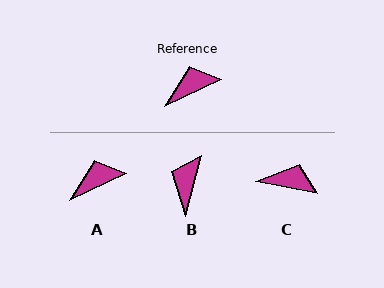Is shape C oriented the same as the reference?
No, it is off by about 36 degrees.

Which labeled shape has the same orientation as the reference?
A.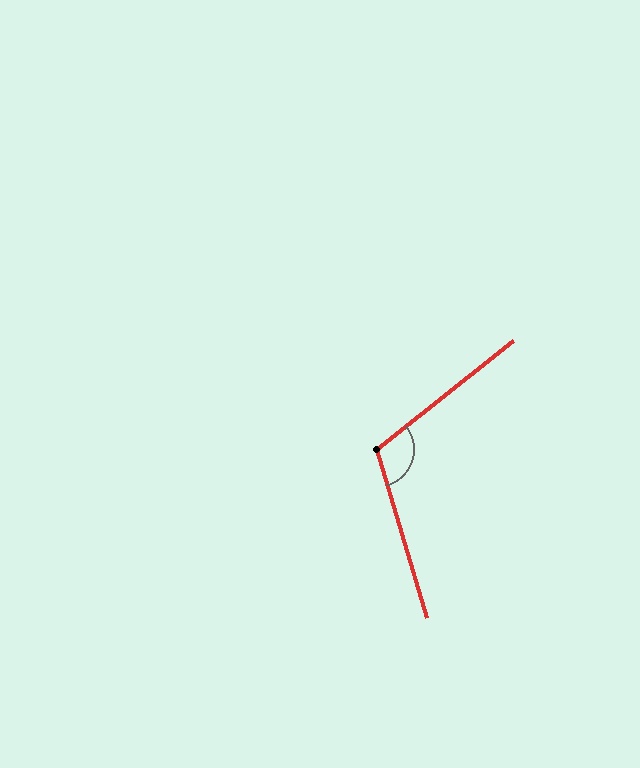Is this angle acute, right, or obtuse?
It is obtuse.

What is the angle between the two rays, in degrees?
Approximately 112 degrees.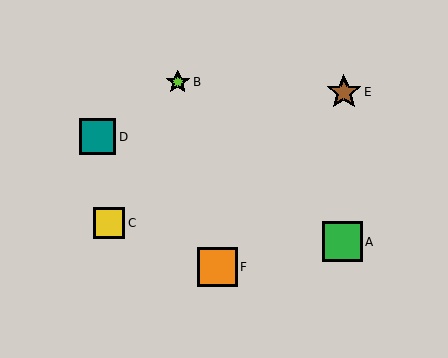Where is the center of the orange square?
The center of the orange square is at (218, 267).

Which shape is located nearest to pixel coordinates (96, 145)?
The teal square (labeled D) at (98, 137) is nearest to that location.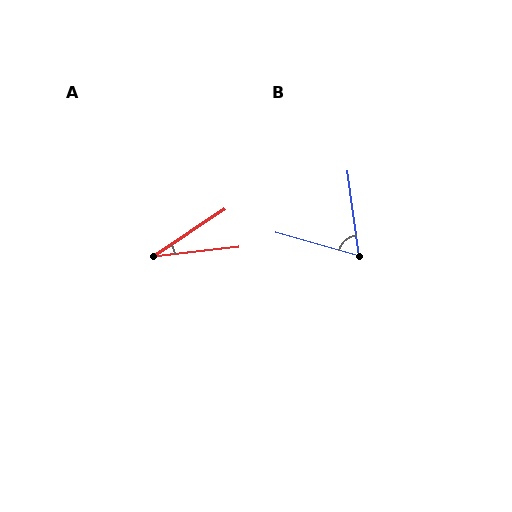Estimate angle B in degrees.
Approximately 67 degrees.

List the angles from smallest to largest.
A (27°), B (67°).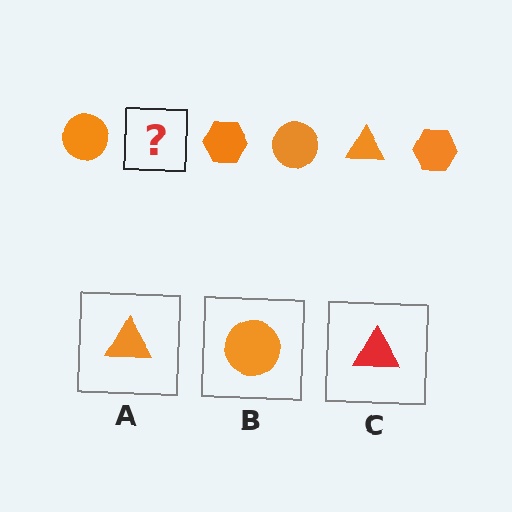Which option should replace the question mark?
Option A.